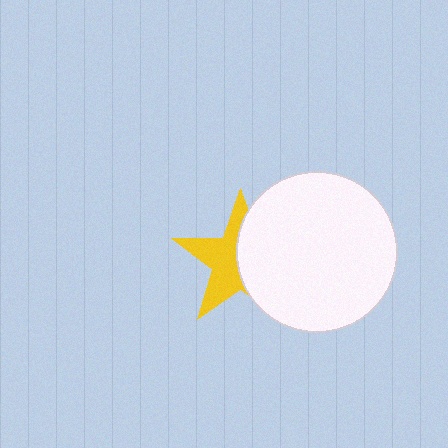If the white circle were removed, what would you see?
You would see the complete yellow star.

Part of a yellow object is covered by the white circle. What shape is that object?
It is a star.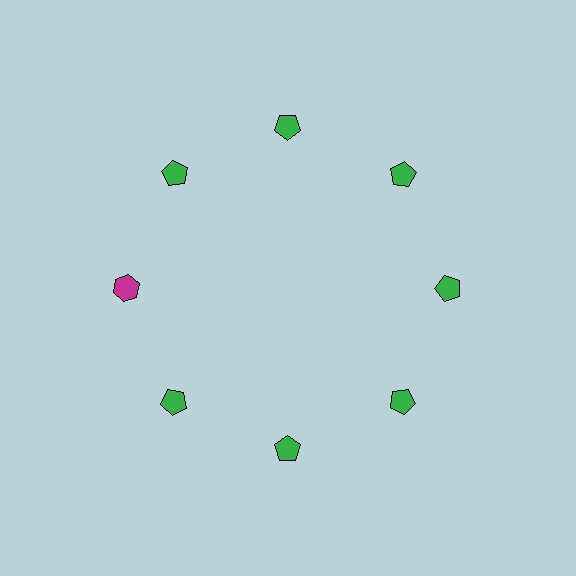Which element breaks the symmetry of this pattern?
The magenta hexagon at roughly the 9 o'clock position breaks the symmetry. All other shapes are green pentagons.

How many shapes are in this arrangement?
There are 8 shapes arranged in a ring pattern.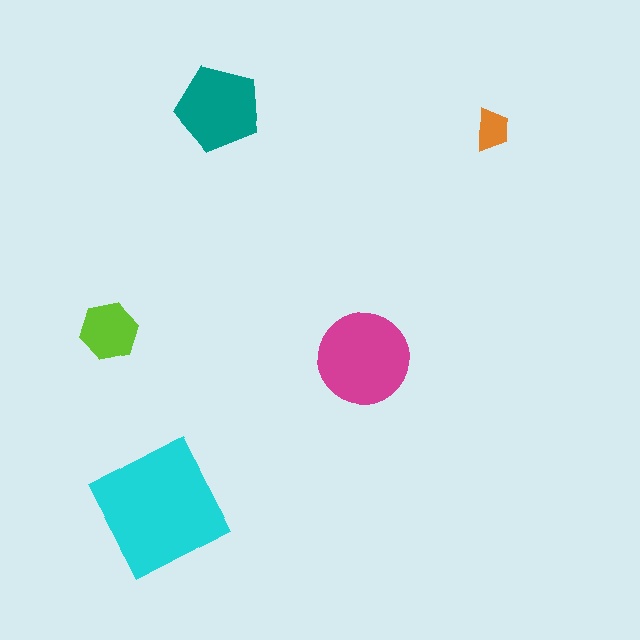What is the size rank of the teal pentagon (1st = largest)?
3rd.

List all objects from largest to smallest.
The cyan square, the magenta circle, the teal pentagon, the lime hexagon, the orange trapezoid.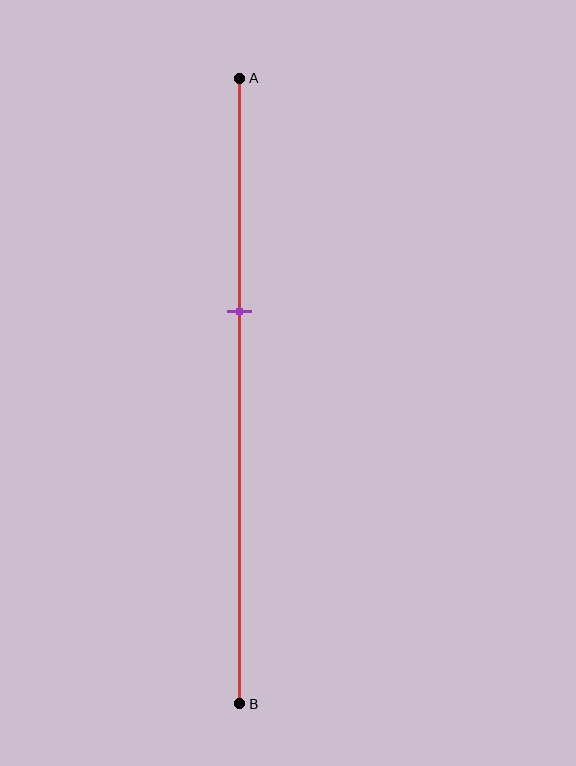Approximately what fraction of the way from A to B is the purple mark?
The purple mark is approximately 35% of the way from A to B.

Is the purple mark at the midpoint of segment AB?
No, the mark is at about 35% from A, not at the 50% midpoint.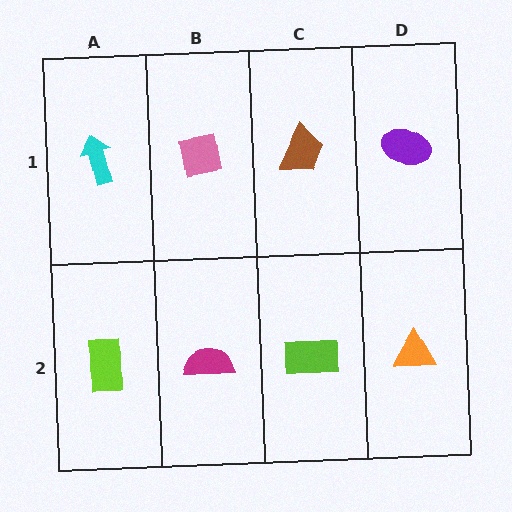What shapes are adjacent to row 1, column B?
A magenta semicircle (row 2, column B), a cyan arrow (row 1, column A), a brown trapezoid (row 1, column C).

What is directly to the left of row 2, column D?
A lime rectangle.